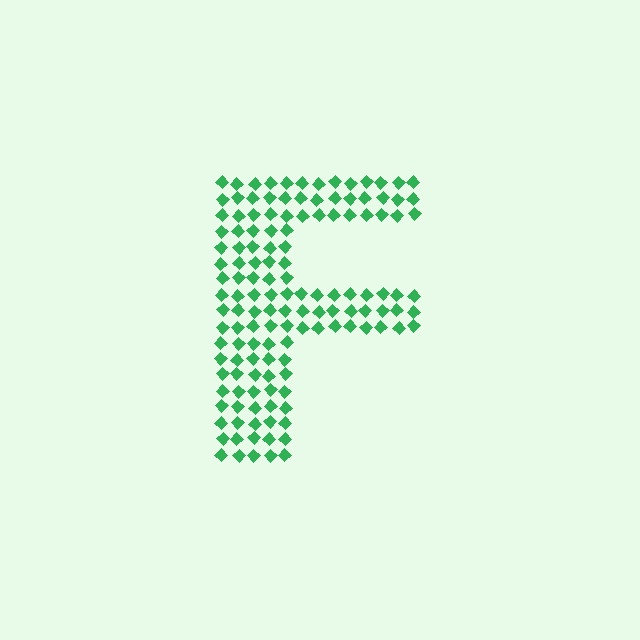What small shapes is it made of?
It is made of small diamonds.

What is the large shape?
The large shape is the letter F.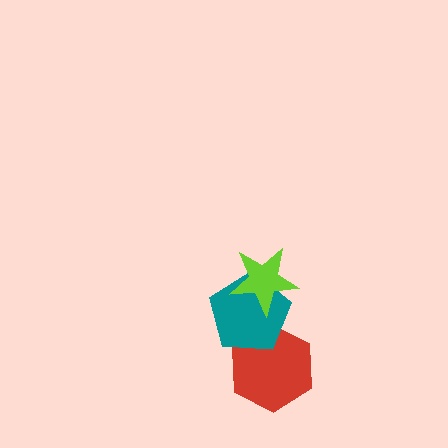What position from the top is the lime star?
The lime star is 1st from the top.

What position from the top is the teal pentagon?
The teal pentagon is 2nd from the top.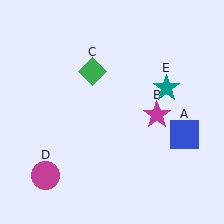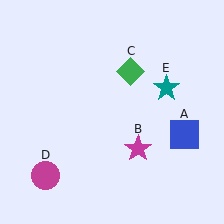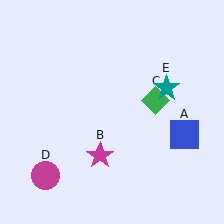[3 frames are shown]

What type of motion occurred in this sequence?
The magenta star (object B), green diamond (object C) rotated clockwise around the center of the scene.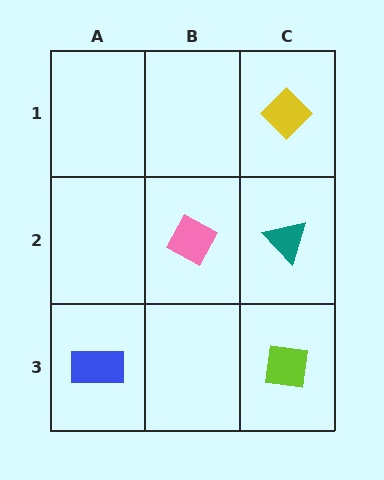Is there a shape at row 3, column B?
No, that cell is empty.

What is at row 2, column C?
A teal triangle.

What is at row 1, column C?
A yellow diamond.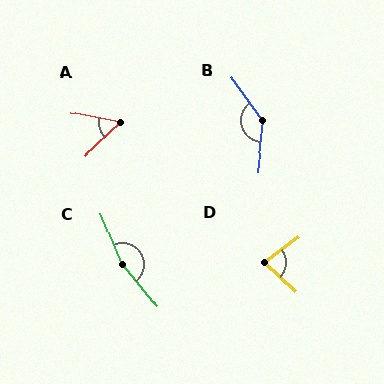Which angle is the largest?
C, at approximately 163 degrees.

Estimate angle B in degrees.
Approximately 138 degrees.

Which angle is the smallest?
A, at approximately 54 degrees.